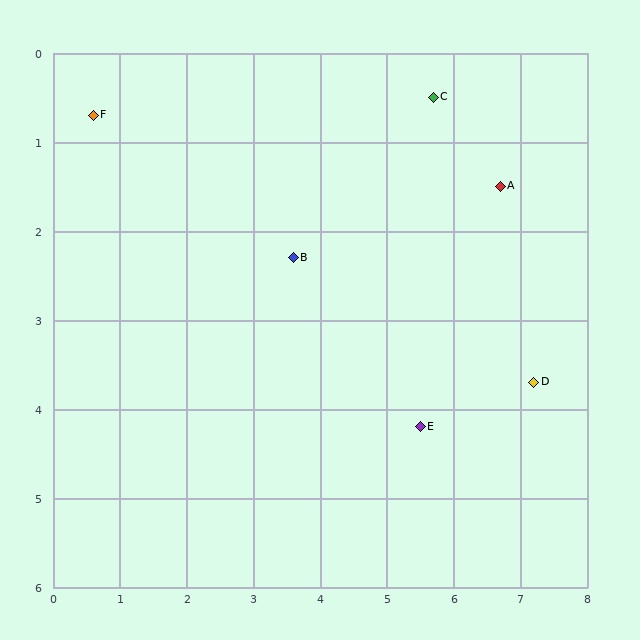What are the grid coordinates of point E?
Point E is at approximately (5.5, 4.2).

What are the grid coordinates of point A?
Point A is at approximately (6.7, 1.5).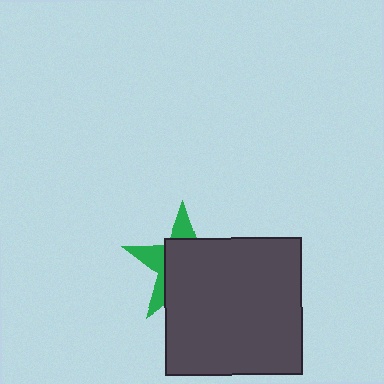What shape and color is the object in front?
The object in front is a dark gray square.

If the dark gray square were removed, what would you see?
You would see the complete green star.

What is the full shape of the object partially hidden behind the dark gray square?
The partially hidden object is a green star.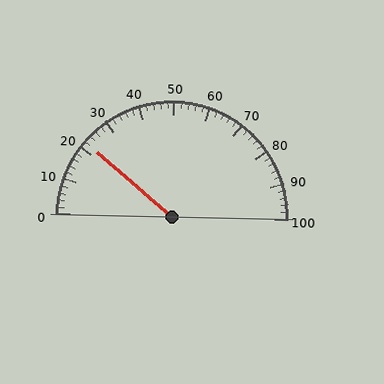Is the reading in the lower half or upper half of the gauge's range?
The reading is in the lower half of the range (0 to 100).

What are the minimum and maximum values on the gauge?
The gauge ranges from 0 to 100.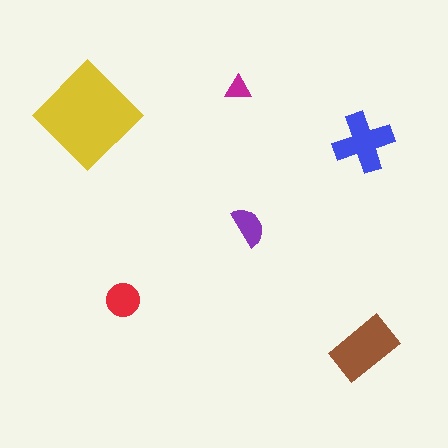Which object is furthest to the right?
The brown rectangle is rightmost.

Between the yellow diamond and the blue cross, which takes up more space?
The yellow diamond.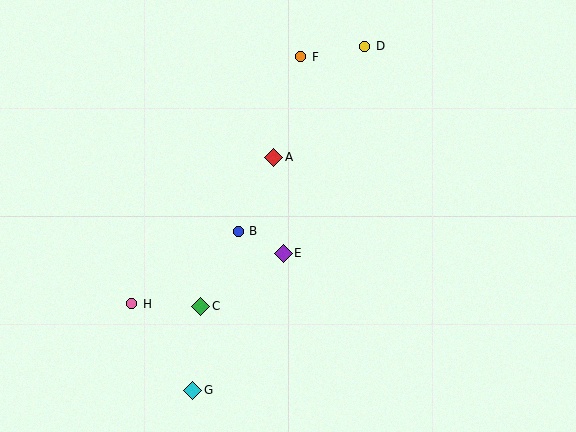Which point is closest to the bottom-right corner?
Point E is closest to the bottom-right corner.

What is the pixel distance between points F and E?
The distance between F and E is 198 pixels.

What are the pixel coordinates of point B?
Point B is at (238, 231).